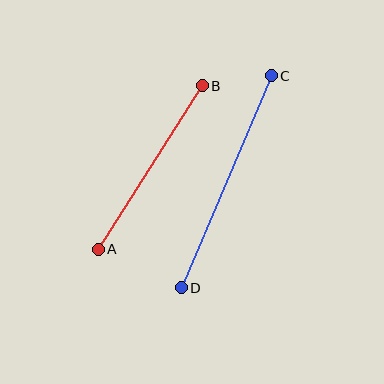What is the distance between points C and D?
The distance is approximately 230 pixels.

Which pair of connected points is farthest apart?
Points C and D are farthest apart.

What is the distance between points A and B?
The distance is approximately 193 pixels.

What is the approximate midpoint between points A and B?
The midpoint is at approximately (150, 167) pixels.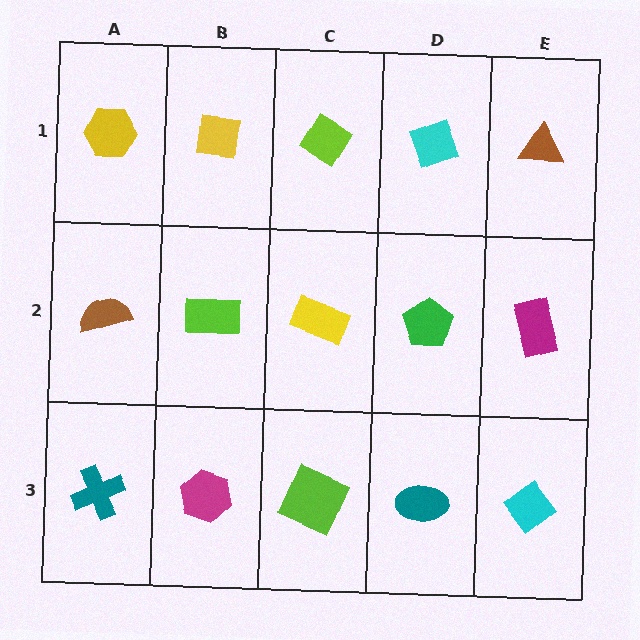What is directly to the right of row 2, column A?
A lime rectangle.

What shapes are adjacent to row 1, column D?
A green pentagon (row 2, column D), a lime diamond (row 1, column C), a brown triangle (row 1, column E).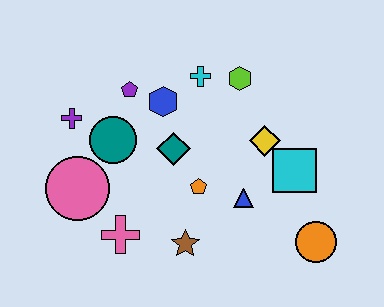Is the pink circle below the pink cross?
No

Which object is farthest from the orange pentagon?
The purple cross is farthest from the orange pentagon.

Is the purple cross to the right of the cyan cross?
No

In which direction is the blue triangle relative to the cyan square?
The blue triangle is to the left of the cyan square.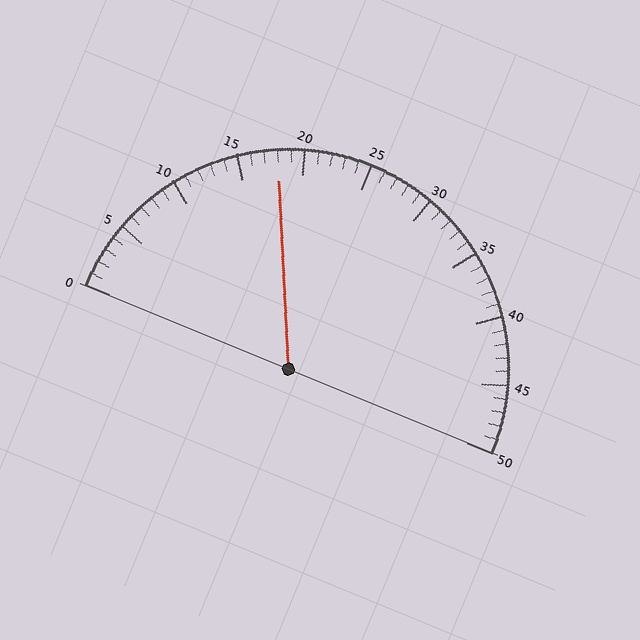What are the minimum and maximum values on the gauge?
The gauge ranges from 0 to 50.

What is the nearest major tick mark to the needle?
The nearest major tick mark is 20.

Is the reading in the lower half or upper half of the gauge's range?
The reading is in the lower half of the range (0 to 50).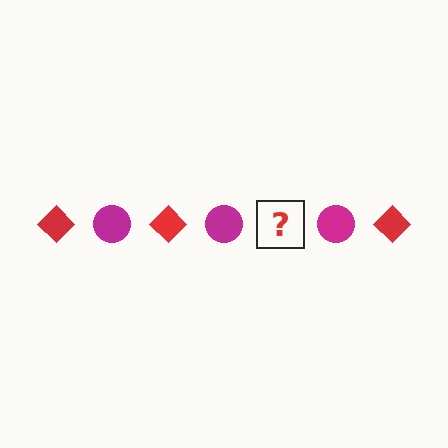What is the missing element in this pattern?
The missing element is a red diamond.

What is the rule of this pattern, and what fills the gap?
The rule is that the pattern alternates between red diamond and magenta circle. The gap should be filled with a red diamond.